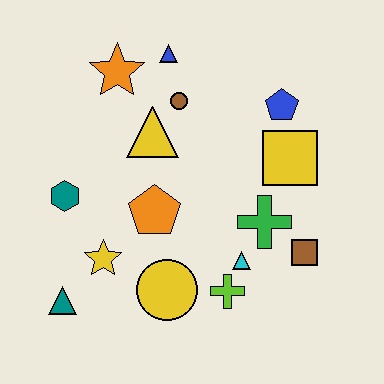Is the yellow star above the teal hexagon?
No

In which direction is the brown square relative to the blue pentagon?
The brown square is below the blue pentagon.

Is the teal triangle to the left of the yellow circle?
Yes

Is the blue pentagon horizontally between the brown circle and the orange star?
No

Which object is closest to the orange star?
The blue triangle is closest to the orange star.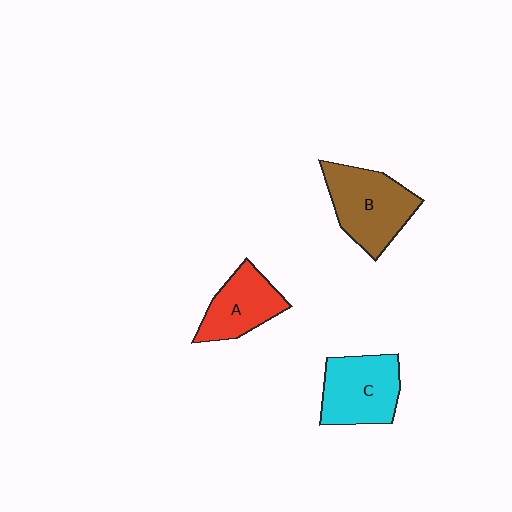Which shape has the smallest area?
Shape A (red).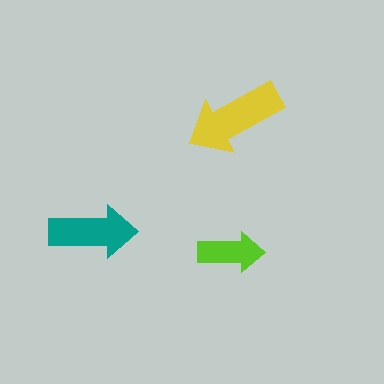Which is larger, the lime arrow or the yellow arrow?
The yellow one.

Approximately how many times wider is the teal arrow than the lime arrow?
About 1.5 times wider.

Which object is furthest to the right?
The yellow arrow is rightmost.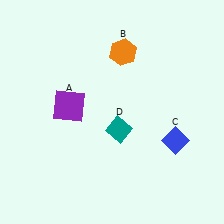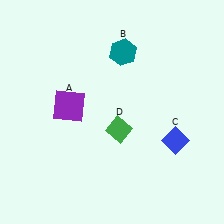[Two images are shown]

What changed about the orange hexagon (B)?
In Image 1, B is orange. In Image 2, it changed to teal.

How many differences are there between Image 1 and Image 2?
There are 2 differences between the two images.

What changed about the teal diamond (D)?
In Image 1, D is teal. In Image 2, it changed to green.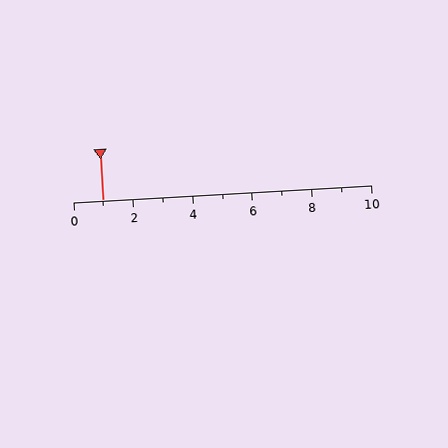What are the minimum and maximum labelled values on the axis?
The axis runs from 0 to 10.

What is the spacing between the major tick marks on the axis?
The major ticks are spaced 2 apart.